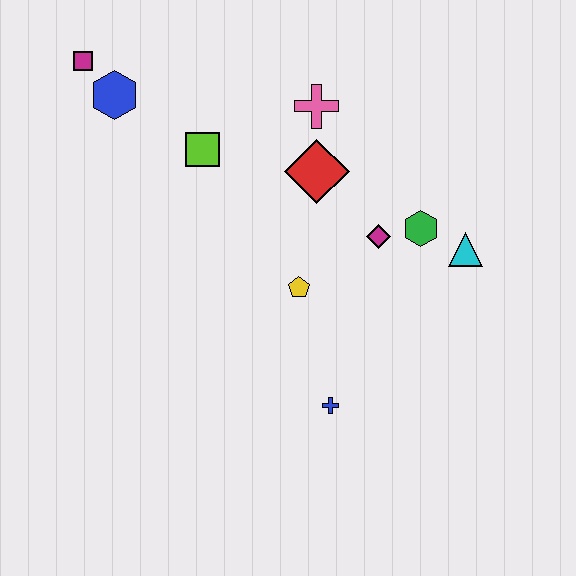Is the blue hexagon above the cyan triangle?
Yes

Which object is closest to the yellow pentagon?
The magenta diamond is closest to the yellow pentagon.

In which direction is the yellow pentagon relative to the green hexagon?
The yellow pentagon is to the left of the green hexagon.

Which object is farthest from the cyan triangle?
The magenta square is farthest from the cyan triangle.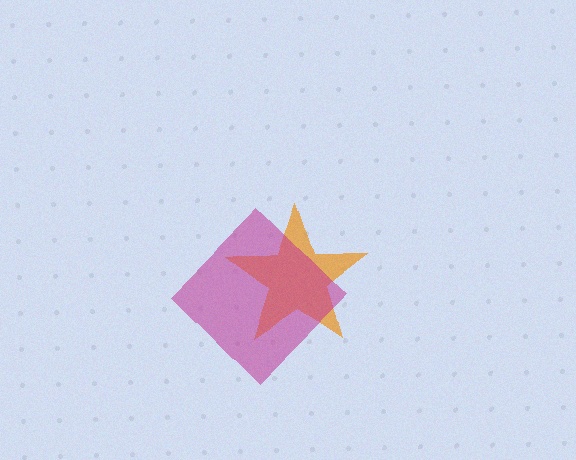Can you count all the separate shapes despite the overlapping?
Yes, there are 2 separate shapes.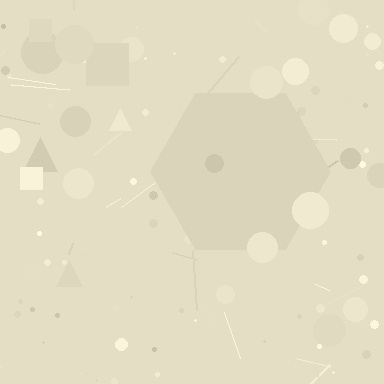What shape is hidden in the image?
A hexagon is hidden in the image.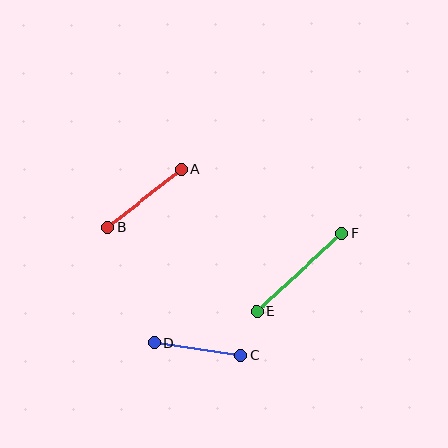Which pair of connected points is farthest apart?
Points E and F are farthest apart.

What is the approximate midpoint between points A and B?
The midpoint is at approximately (144, 198) pixels.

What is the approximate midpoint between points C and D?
The midpoint is at approximately (197, 349) pixels.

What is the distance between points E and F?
The distance is approximately 115 pixels.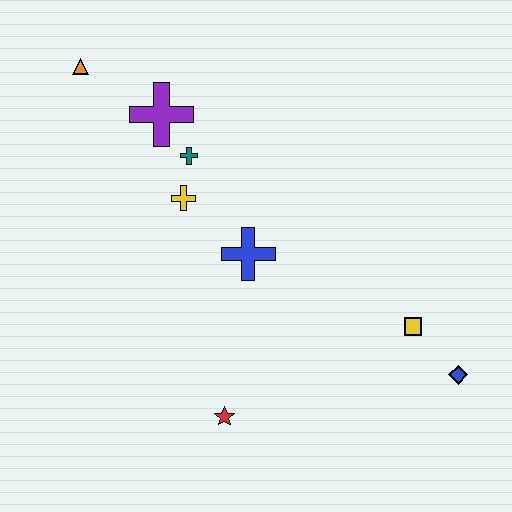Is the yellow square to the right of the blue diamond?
No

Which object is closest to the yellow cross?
The teal cross is closest to the yellow cross.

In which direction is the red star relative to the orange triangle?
The red star is below the orange triangle.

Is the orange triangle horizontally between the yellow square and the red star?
No